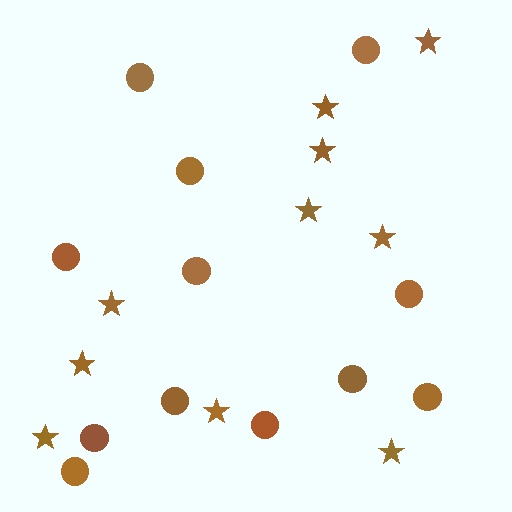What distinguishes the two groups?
There are 2 groups: one group of stars (10) and one group of circles (12).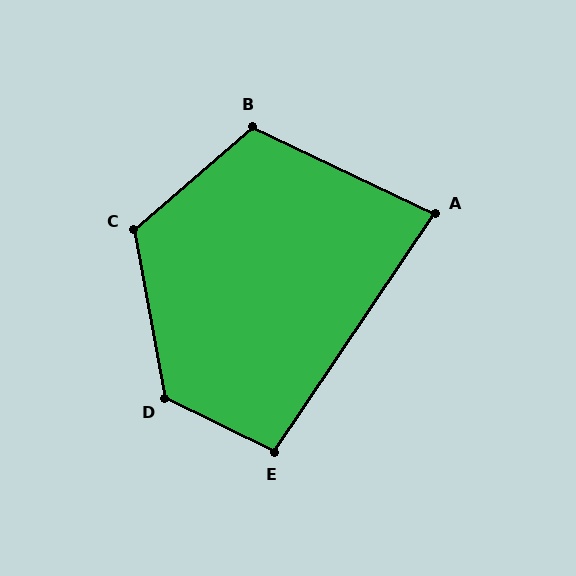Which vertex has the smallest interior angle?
A, at approximately 81 degrees.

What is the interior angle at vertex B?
Approximately 114 degrees (obtuse).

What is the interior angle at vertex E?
Approximately 98 degrees (obtuse).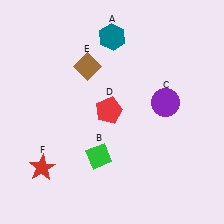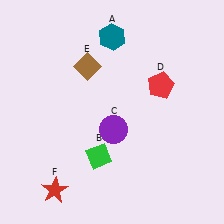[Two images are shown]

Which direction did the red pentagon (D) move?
The red pentagon (D) moved right.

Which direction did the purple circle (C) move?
The purple circle (C) moved left.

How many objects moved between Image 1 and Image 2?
3 objects moved between the two images.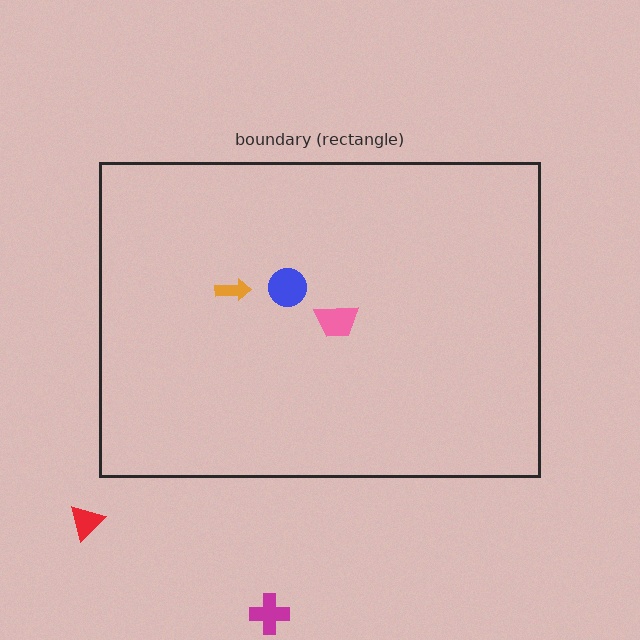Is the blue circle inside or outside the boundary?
Inside.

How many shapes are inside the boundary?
3 inside, 2 outside.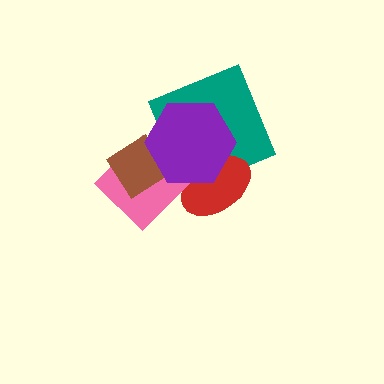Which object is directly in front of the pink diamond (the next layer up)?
The brown diamond is directly in front of the pink diamond.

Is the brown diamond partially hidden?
Yes, it is partially covered by another shape.